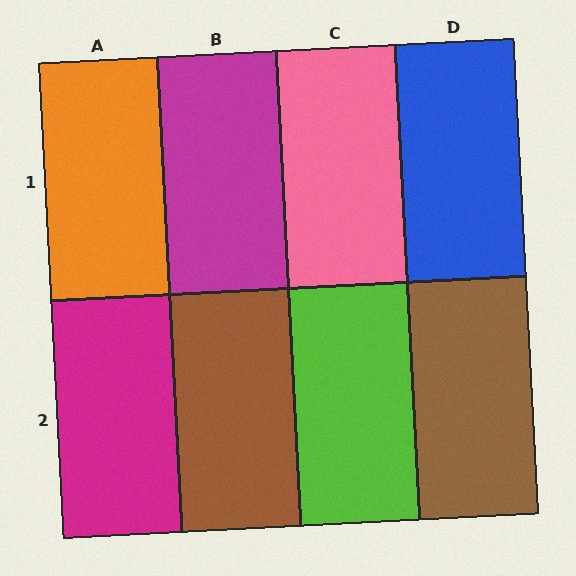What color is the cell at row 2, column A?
Magenta.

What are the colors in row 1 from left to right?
Orange, magenta, pink, blue.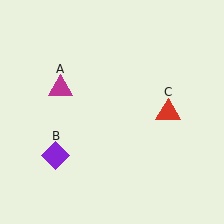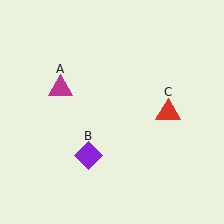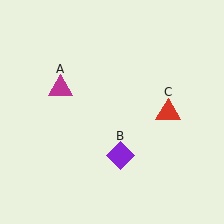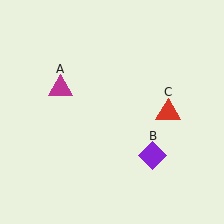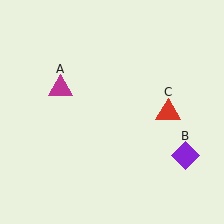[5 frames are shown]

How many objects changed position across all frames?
1 object changed position: purple diamond (object B).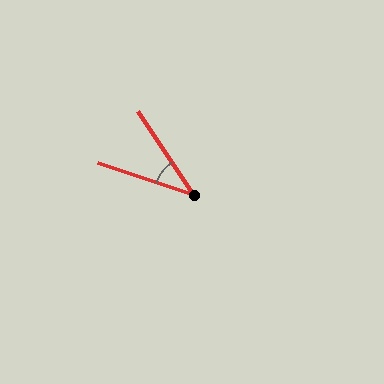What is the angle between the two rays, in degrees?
Approximately 38 degrees.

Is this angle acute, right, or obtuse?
It is acute.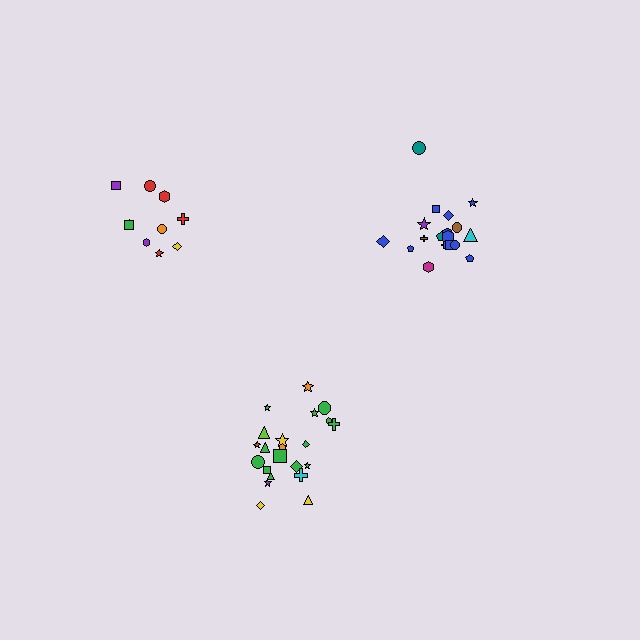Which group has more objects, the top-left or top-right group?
The top-right group.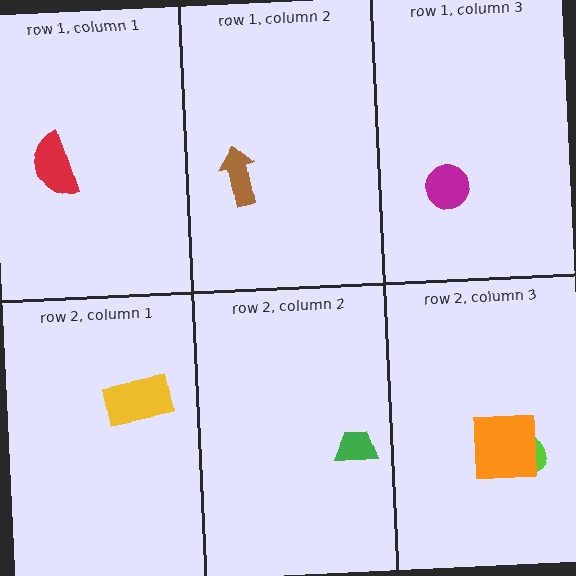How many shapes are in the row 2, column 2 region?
1.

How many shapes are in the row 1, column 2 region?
1.